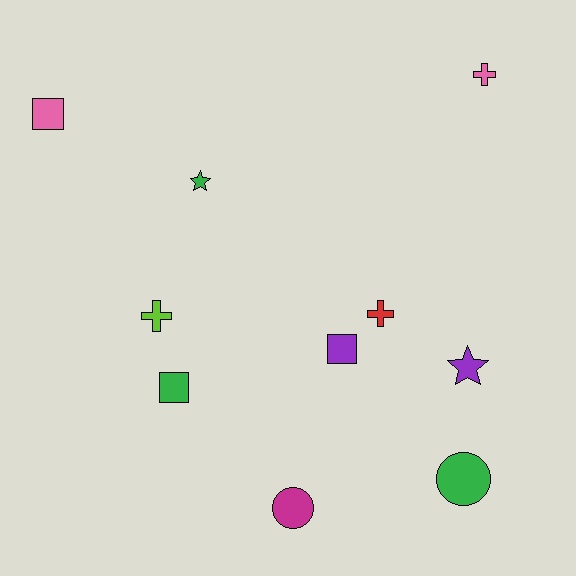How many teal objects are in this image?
There are no teal objects.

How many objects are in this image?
There are 10 objects.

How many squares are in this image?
There are 3 squares.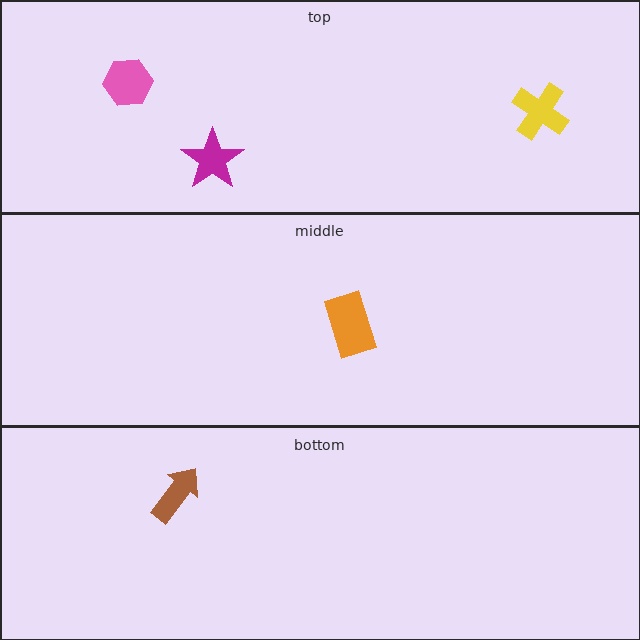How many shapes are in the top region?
3.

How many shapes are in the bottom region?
1.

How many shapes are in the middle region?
1.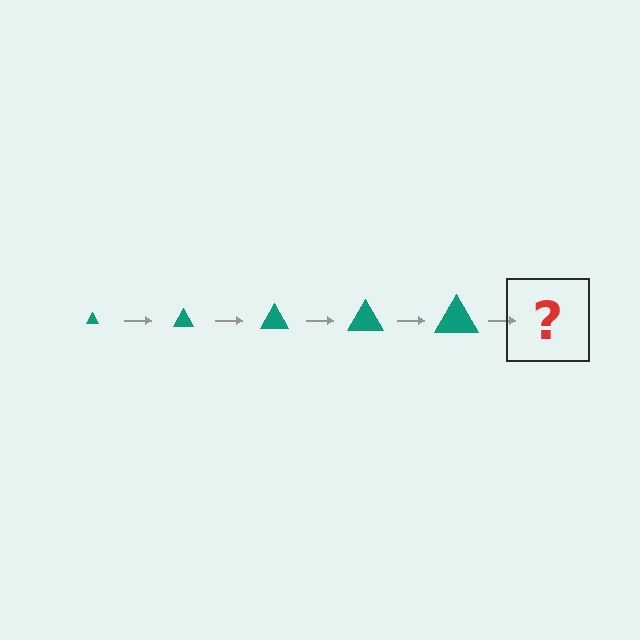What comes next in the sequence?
The next element should be a teal triangle, larger than the previous one.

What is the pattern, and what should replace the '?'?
The pattern is that the triangle gets progressively larger each step. The '?' should be a teal triangle, larger than the previous one.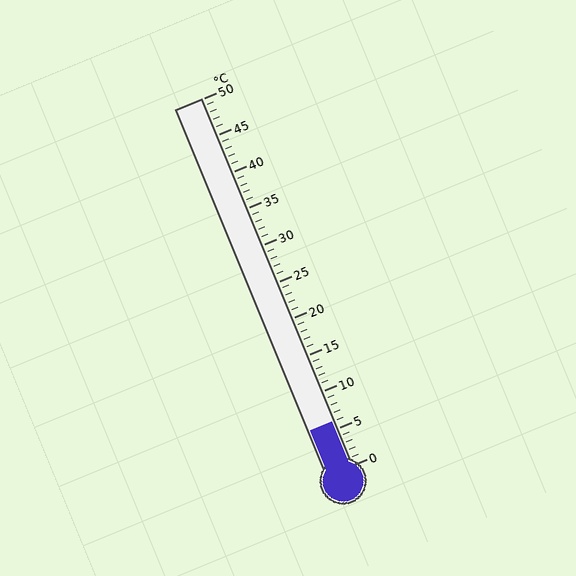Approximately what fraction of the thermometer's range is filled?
The thermometer is filled to approximately 10% of its range.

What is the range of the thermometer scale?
The thermometer scale ranges from 0°C to 50°C.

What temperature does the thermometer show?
The thermometer shows approximately 6°C.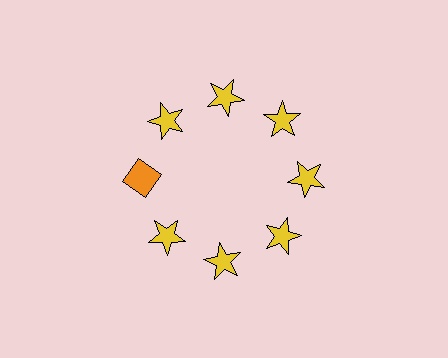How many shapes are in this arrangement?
There are 8 shapes arranged in a ring pattern.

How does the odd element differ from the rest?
It differs in both color (orange instead of yellow) and shape (diamond instead of star).